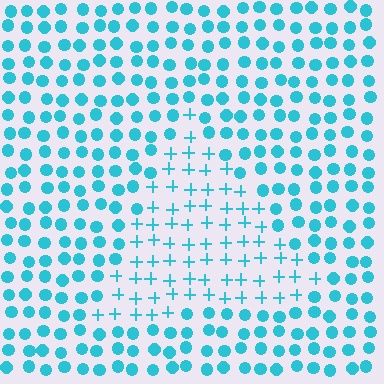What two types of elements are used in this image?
The image uses plus signs inside the triangle region and circles outside it.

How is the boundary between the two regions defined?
The boundary is defined by a change in element shape: plus signs inside vs. circles outside. All elements share the same color and spacing.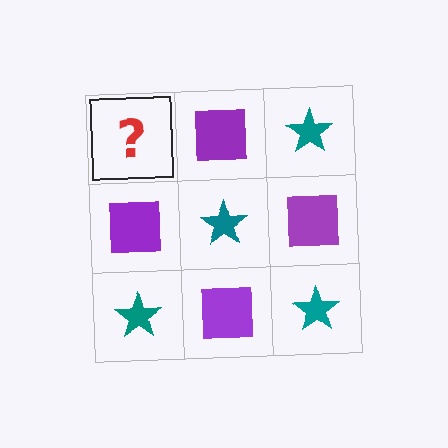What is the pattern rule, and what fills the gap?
The rule is that it alternates teal star and purple square in a checkerboard pattern. The gap should be filled with a teal star.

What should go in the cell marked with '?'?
The missing cell should contain a teal star.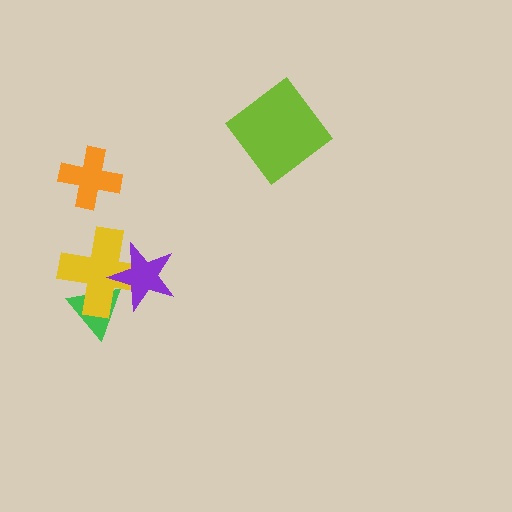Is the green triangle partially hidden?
Yes, it is partially covered by another shape.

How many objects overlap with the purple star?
2 objects overlap with the purple star.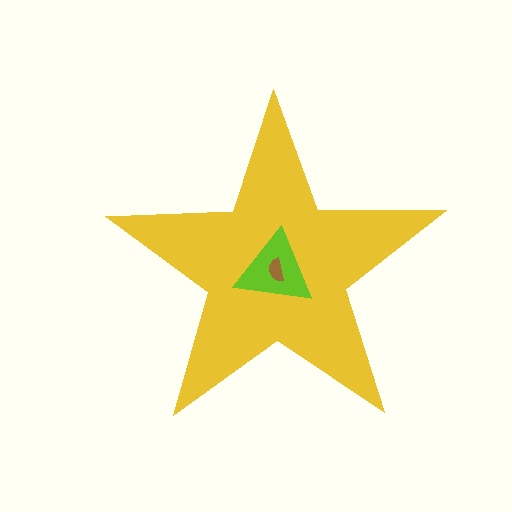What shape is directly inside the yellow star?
The lime triangle.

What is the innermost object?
The brown semicircle.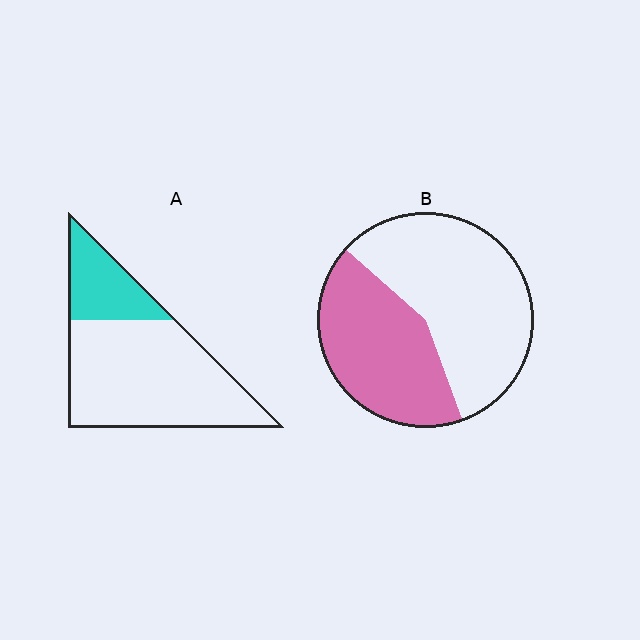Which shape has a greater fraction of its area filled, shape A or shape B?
Shape B.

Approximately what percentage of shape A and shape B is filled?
A is approximately 25% and B is approximately 40%.